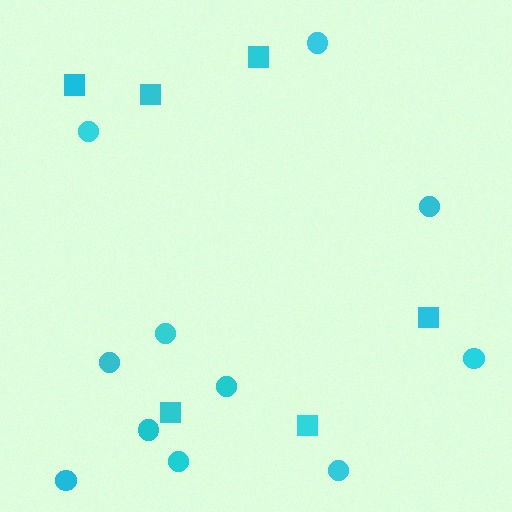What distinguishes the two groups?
There are 2 groups: one group of squares (6) and one group of circles (11).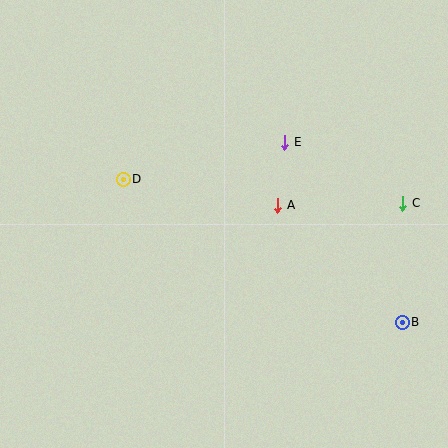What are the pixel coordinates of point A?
Point A is at (278, 205).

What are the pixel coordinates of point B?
Point B is at (402, 322).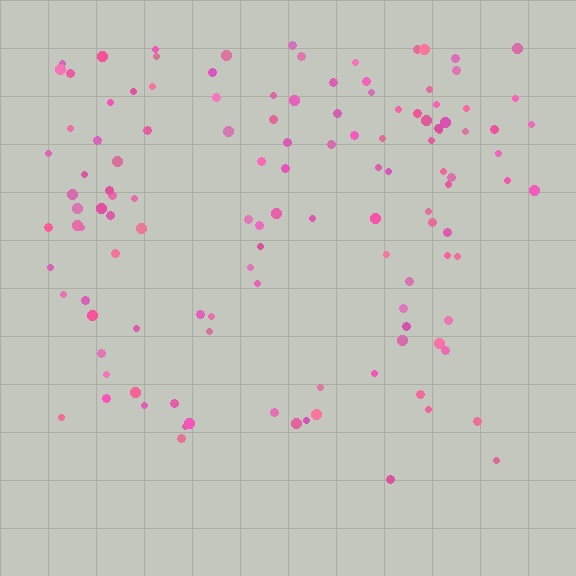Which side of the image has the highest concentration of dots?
The top.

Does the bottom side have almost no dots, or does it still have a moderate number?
Still a moderate number, just noticeably fewer than the top.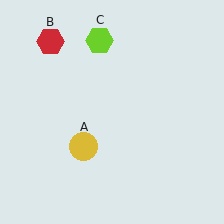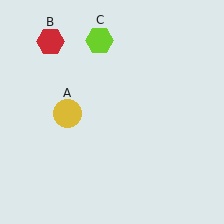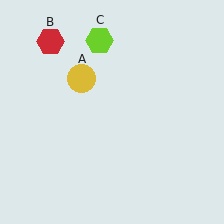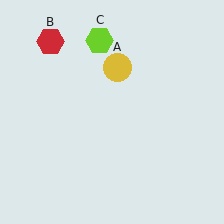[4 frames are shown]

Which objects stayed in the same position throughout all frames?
Red hexagon (object B) and lime hexagon (object C) remained stationary.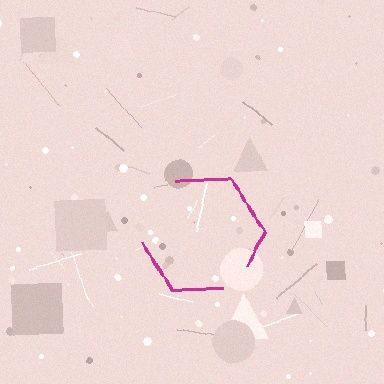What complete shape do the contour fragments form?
The contour fragments form a hexagon.